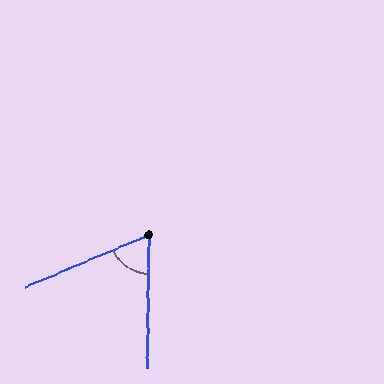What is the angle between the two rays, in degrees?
Approximately 67 degrees.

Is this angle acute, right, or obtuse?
It is acute.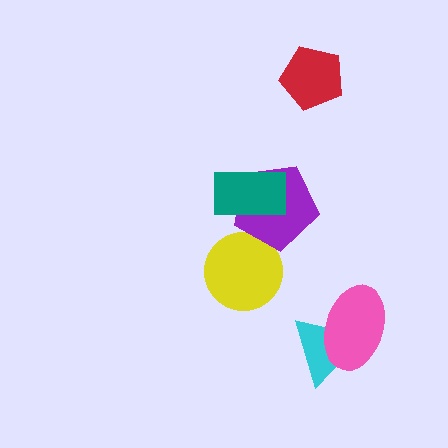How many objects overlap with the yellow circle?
1 object overlaps with the yellow circle.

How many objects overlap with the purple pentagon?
2 objects overlap with the purple pentagon.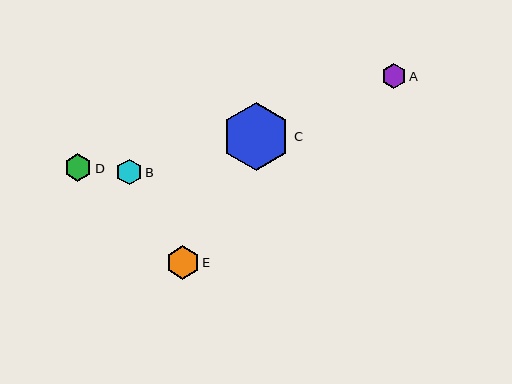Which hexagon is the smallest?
Hexagon A is the smallest with a size of approximately 25 pixels.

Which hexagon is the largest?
Hexagon C is the largest with a size of approximately 69 pixels.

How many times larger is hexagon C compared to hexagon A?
Hexagon C is approximately 2.8 times the size of hexagon A.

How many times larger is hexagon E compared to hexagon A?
Hexagon E is approximately 1.4 times the size of hexagon A.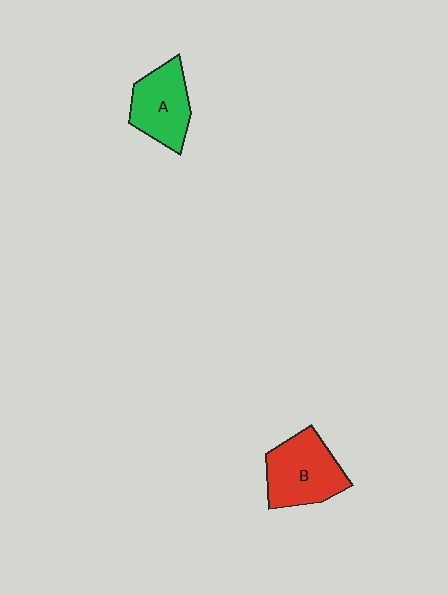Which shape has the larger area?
Shape B (red).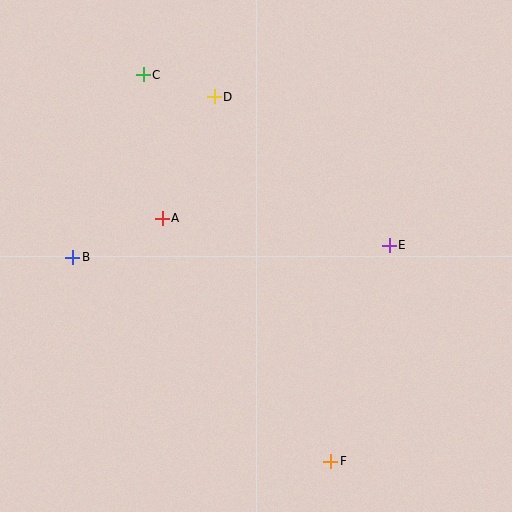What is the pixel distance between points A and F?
The distance between A and F is 296 pixels.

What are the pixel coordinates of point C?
Point C is at (143, 75).